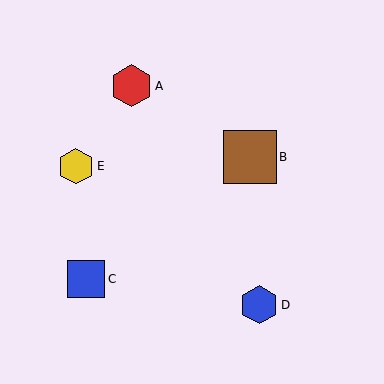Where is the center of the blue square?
The center of the blue square is at (86, 279).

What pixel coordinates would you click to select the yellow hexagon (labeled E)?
Click at (76, 166) to select the yellow hexagon E.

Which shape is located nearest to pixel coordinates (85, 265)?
The blue square (labeled C) at (86, 279) is nearest to that location.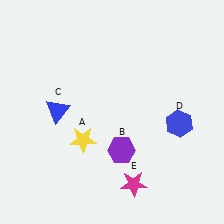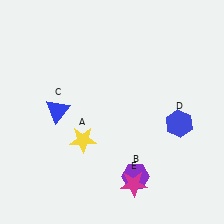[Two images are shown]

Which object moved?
The purple hexagon (B) moved down.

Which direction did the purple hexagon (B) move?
The purple hexagon (B) moved down.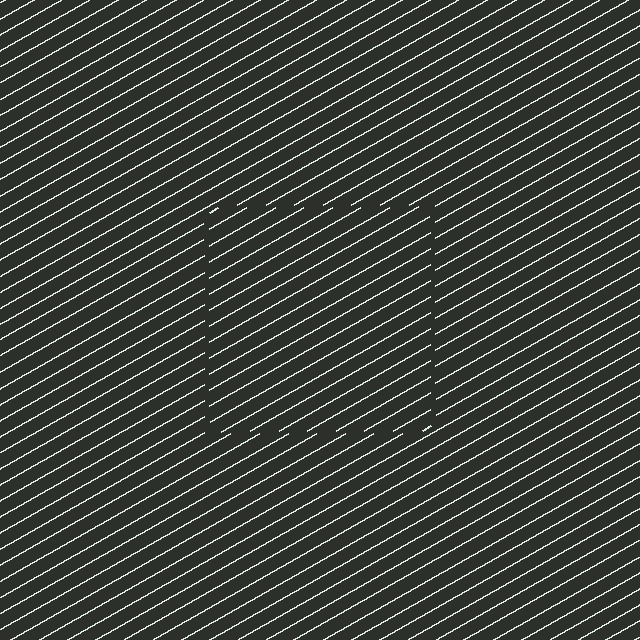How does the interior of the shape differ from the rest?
The interior of the shape contains the same grating, shifted by half a period — the contour is defined by the phase discontinuity where line-ends from the inner and outer gratings abut.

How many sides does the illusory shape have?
4 sides — the line-ends trace a square.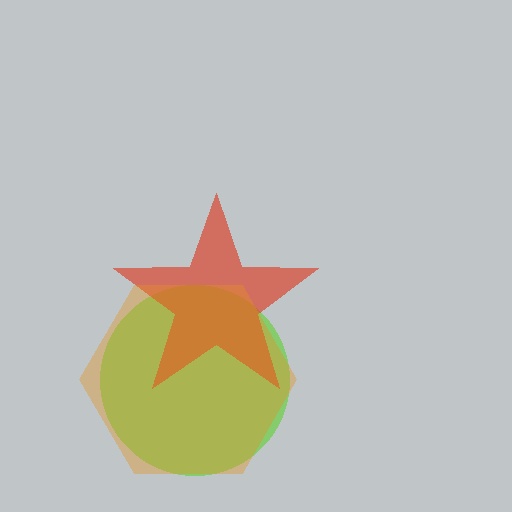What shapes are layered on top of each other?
The layered shapes are: a lime circle, a red star, an orange hexagon.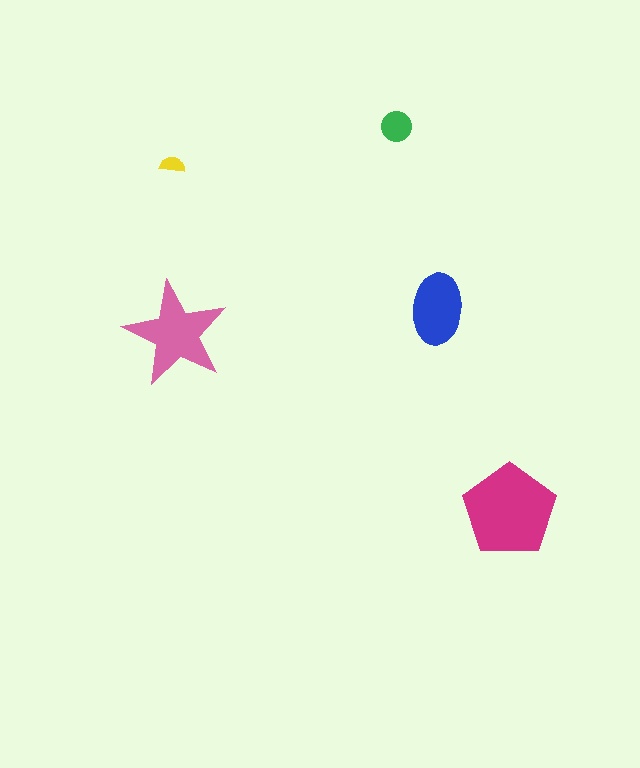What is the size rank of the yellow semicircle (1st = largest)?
5th.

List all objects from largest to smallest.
The magenta pentagon, the pink star, the blue ellipse, the green circle, the yellow semicircle.